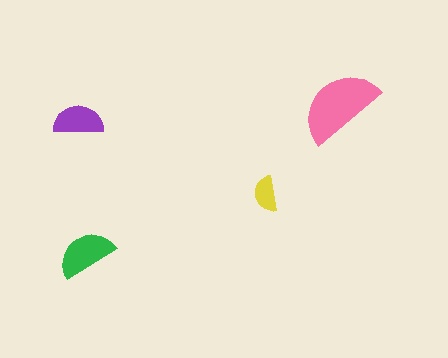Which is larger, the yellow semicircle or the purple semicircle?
The purple one.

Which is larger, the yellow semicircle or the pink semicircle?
The pink one.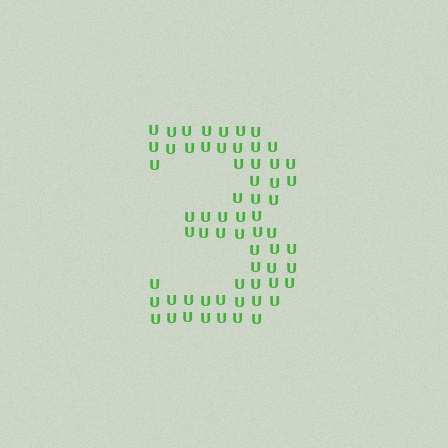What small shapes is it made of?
It is made of small letter U's.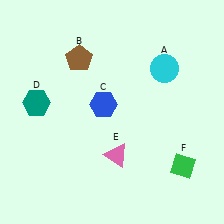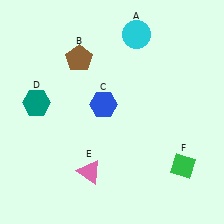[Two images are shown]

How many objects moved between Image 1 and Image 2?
2 objects moved between the two images.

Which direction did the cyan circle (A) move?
The cyan circle (A) moved up.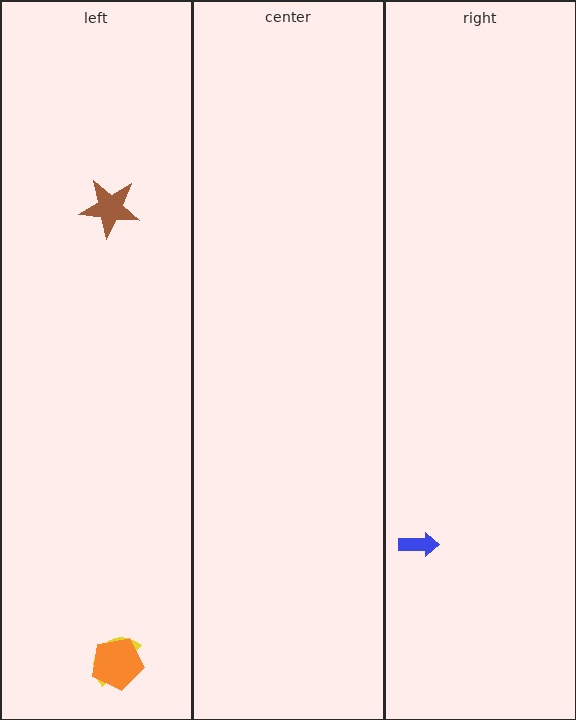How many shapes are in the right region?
1.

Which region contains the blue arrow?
The right region.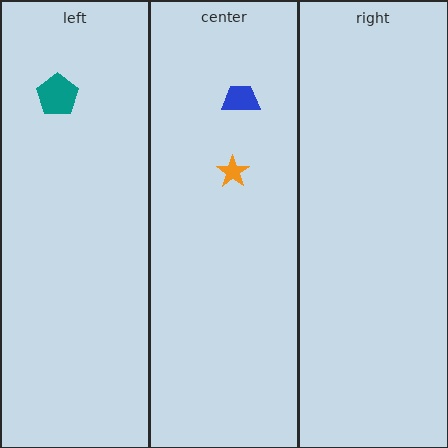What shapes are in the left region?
The teal pentagon.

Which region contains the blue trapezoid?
The center region.